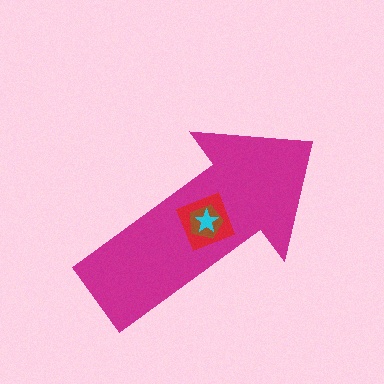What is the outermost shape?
The magenta arrow.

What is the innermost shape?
The cyan star.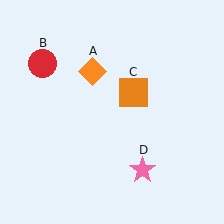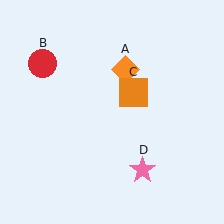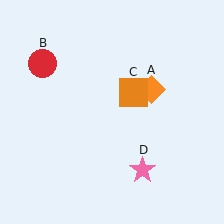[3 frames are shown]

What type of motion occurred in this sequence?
The orange diamond (object A) rotated clockwise around the center of the scene.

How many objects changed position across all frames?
1 object changed position: orange diamond (object A).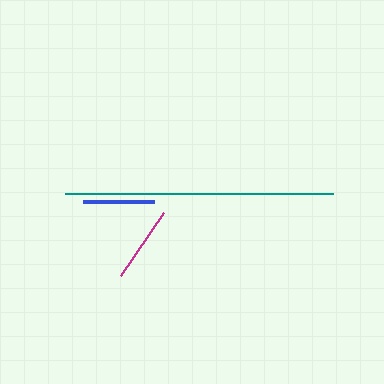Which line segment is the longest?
The teal line is the longest at approximately 268 pixels.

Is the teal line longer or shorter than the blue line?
The teal line is longer than the blue line.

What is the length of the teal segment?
The teal segment is approximately 268 pixels long.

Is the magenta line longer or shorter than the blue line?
The magenta line is longer than the blue line.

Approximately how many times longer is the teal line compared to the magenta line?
The teal line is approximately 3.5 times the length of the magenta line.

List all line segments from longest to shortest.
From longest to shortest: teal, magenta, blue.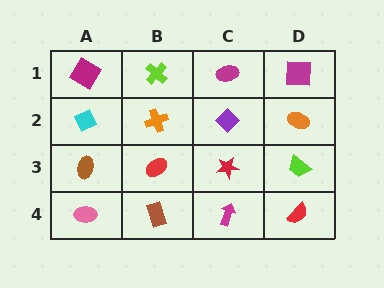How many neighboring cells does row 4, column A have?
2.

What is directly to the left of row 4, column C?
A brown rectangle.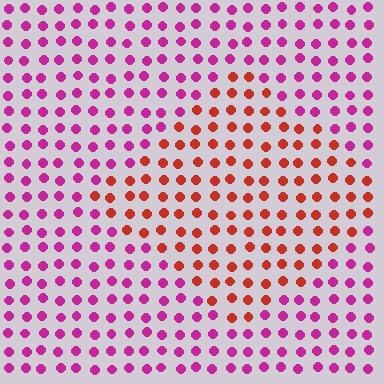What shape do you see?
I see a diamond.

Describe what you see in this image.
The image is filled with small magenta elements in a uniform arrangement. A diamond-shaped region is visible where the elements are tinted to a slightly different hue, forming a subtle color boundary.